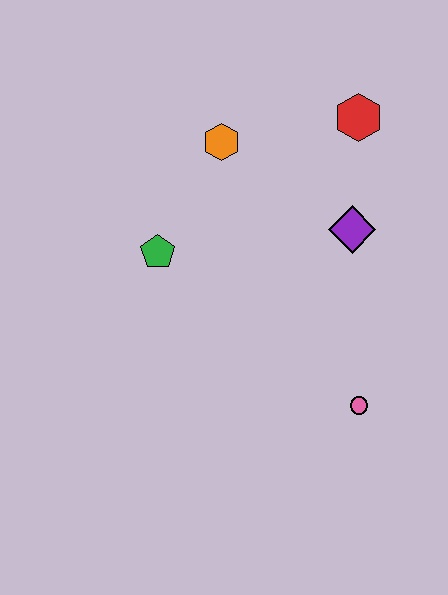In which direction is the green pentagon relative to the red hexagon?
The green pentagon is to the left of the red hexagon.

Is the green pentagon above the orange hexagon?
No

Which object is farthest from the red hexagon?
The pink circle is farthest from the red hexagon.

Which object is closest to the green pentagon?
The orange hexagon is closest to the green pentagon.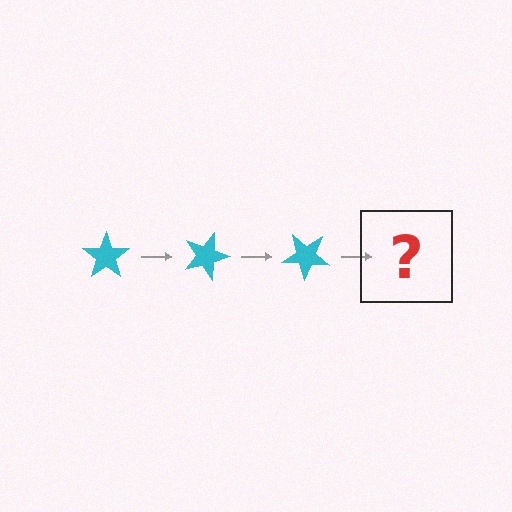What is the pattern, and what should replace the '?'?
The pattern is that the star rotates 20 degrees each step. The '?' should be a cyan star rotated 60 degrees.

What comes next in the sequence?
The next element should be a cyan star rotated 60 degrees.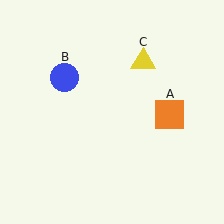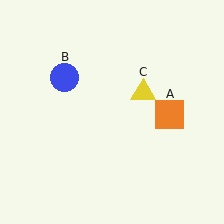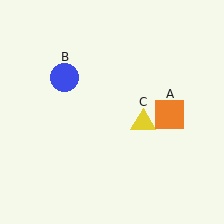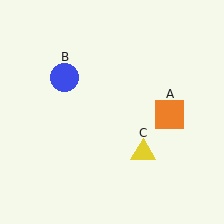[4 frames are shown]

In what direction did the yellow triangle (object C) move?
The yellow triangle (object C) moved down.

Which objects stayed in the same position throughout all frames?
Orange square (object A) and blue circle (object B) remained stationary.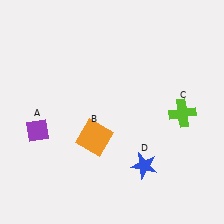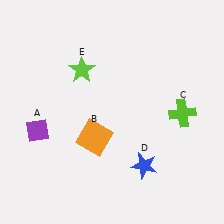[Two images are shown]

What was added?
A lime star (E) was added in Image 2.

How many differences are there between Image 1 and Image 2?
There is 1 difference between the two images.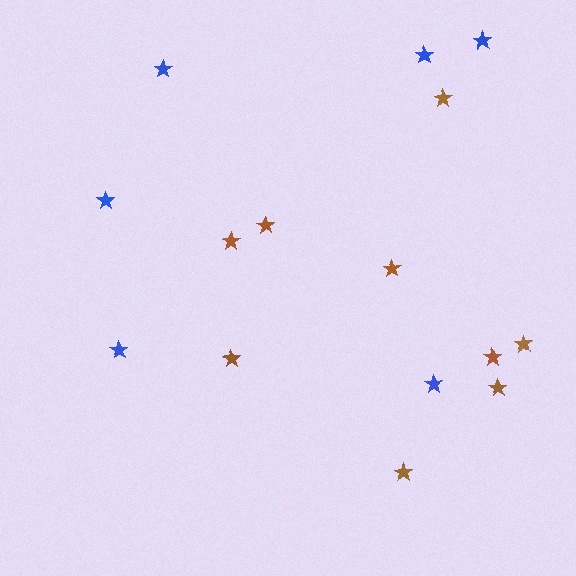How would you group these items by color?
There are 2 groups: one group of brown stars (9) and one group of blue stars (6).